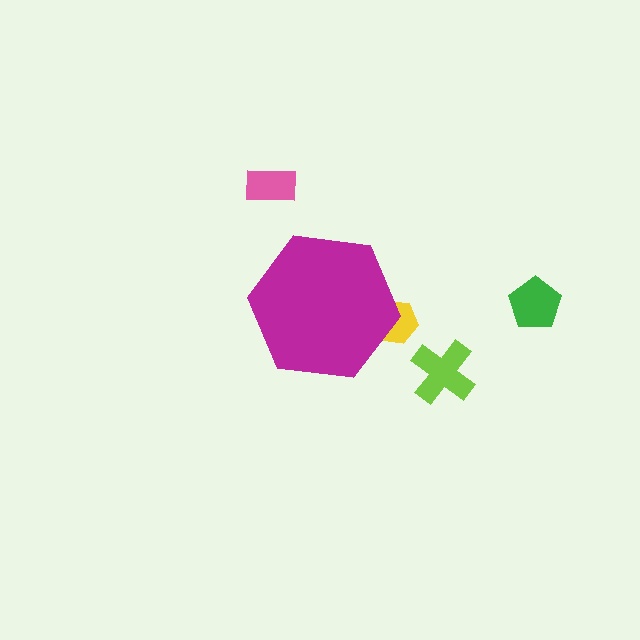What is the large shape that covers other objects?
A magenta hexagon.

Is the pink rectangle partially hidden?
No, the pink rectangle is fully visible.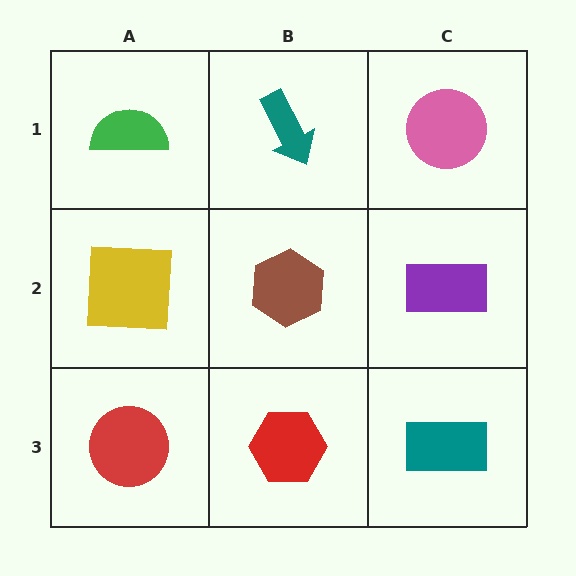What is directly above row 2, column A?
A green semicircle.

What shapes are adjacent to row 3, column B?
A brown hexagon (row 2, column B), a red circle (row 3, column A), a teal rectangle (row 3, column C).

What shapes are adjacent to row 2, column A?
A green semicircle (row 1, column A), a red circle (row 3, column A), a brown hexagon (row 2, column B).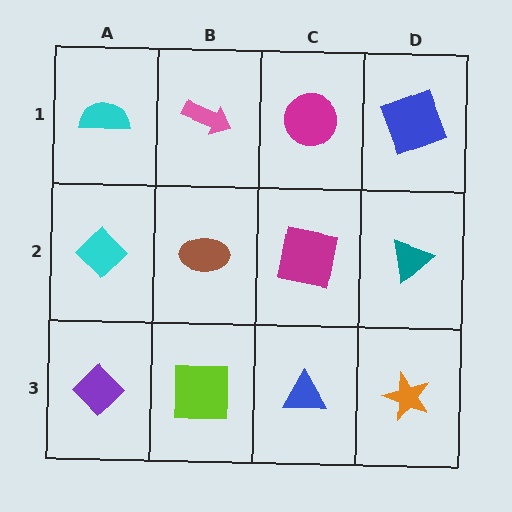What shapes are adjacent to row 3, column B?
A brown ellipse (row 2, column B), a purple diamond (row 3, column A), a blue triangle (row 3, column C).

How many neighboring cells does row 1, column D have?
2.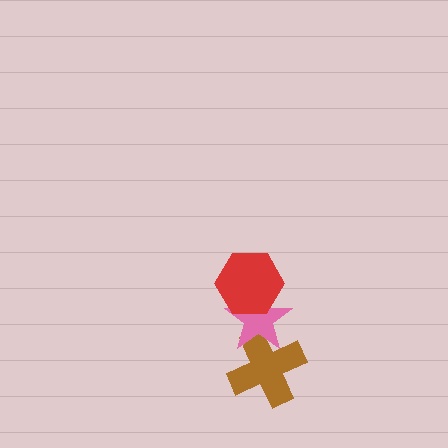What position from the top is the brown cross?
The brown cross is 3rd from the top.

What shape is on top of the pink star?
The red hexagon is on top of the pink star.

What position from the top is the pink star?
The pink star is 2nd from the top.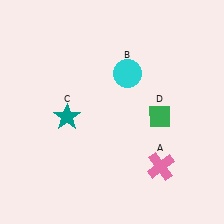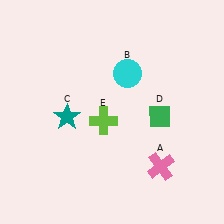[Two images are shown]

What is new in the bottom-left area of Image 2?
A lime cross (E) was added in the bottom-left area of Image 2.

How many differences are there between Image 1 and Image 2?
There is 1 difference between the two images.